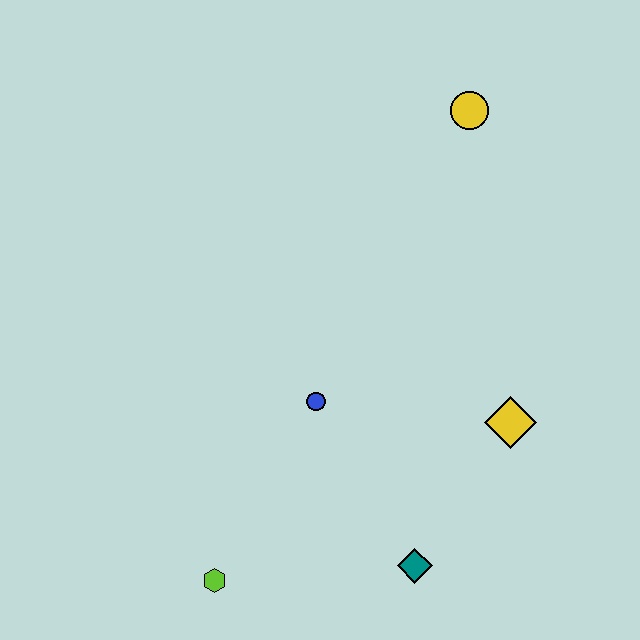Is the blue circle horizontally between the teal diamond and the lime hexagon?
Yes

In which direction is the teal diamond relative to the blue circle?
The teal diamond is below the blue circle.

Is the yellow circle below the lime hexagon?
No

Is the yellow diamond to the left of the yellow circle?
No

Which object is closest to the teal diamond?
The yellow diamond is closest to the teal diamond.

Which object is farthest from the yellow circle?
The lime hexagon is farthest from the yellow circle.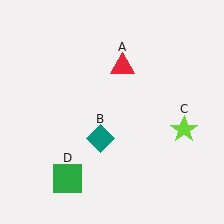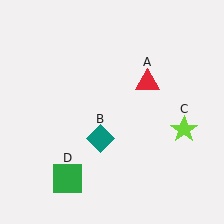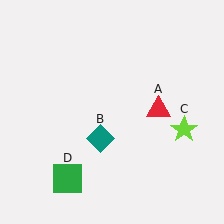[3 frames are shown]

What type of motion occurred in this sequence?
The red triangle (object A) rotated clockwise around the center of the scene.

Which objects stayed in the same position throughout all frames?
Teal diamond (object B) and lime star (object C) and green square (object D) remained stationary.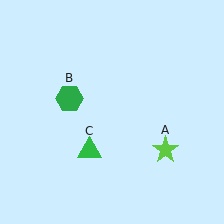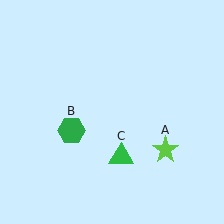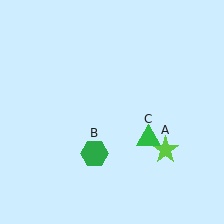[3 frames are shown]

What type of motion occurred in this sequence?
The green hexagon (object B), green triangle (object C) rotated counterclockwise around the center of the scene.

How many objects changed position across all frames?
2 objects changed position: green hexagon (object B), green triangle (object C).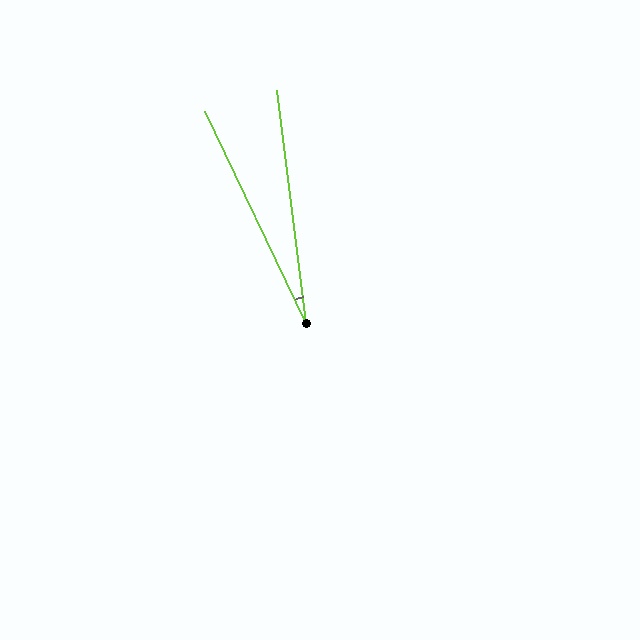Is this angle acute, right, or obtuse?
It is acute.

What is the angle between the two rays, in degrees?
Approximately 18 degrees.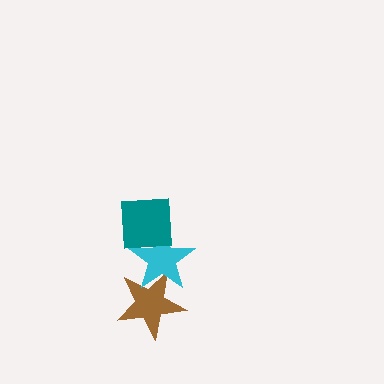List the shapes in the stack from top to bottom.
From top to bottom: the teal square, the cyan star, the brown star.